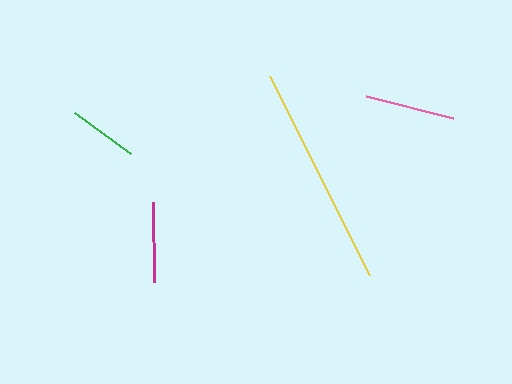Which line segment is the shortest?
The green line is the shortest at approximately 70 pixels.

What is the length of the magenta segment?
The magenta segment is approximately 80 pixels long.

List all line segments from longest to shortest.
From longest to shortest: yellow, pink, magenta, green.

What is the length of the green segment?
The green segment is approximately 70 pixels long.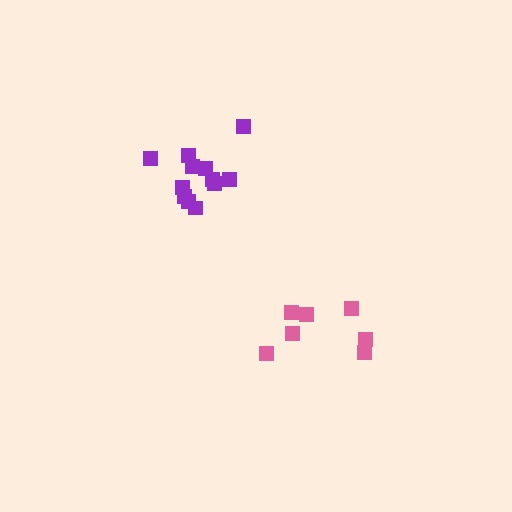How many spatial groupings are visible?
There are 2 spatial groupings.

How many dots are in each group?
Group 1: 12 dots, Group 2: 7 dots (19 total).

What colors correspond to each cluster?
The clusters are colored: purple, pink.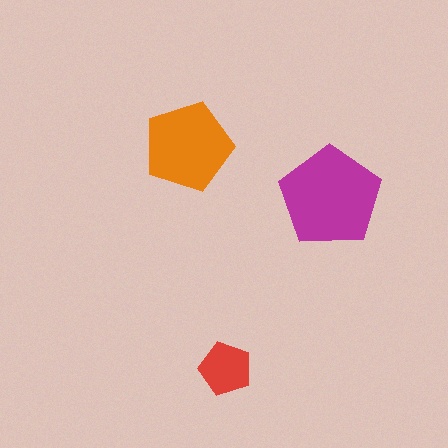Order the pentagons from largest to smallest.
the magenta one, the orange one, the red one.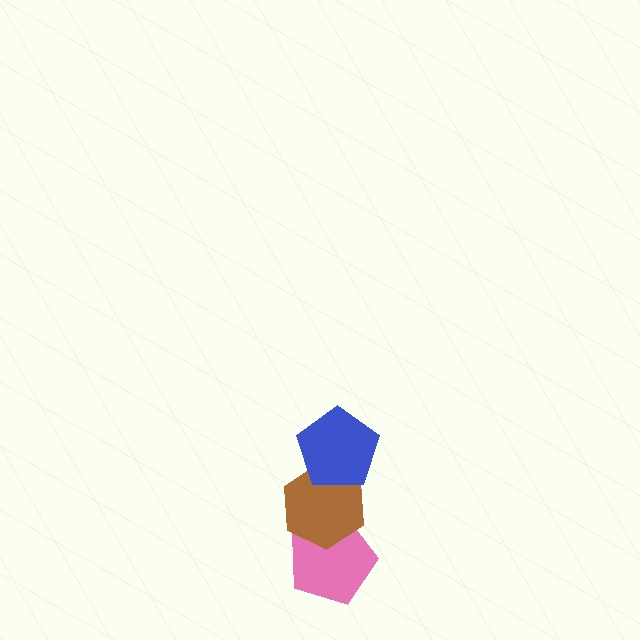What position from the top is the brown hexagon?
The brown hexagon is 2nd from the top.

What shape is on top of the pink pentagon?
The brown hexagon is on top of the pink pentagon.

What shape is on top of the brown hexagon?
The blue pentagon is on top of the brown hexagon.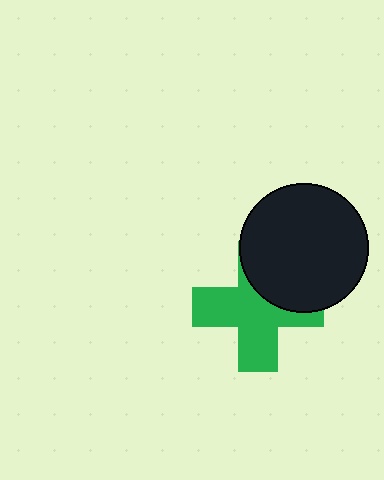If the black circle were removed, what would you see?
You would see the complete green cross.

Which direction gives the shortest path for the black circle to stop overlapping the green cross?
Moving toward the upper-right gives the shortest separation.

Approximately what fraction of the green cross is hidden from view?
Roughly 34% of the green cross is hidden behind the black circle.